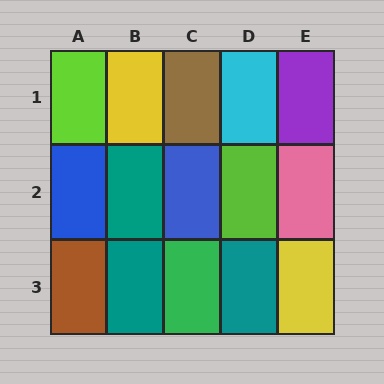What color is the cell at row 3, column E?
Yellow.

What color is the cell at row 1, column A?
Lime.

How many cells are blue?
2 cells are blue.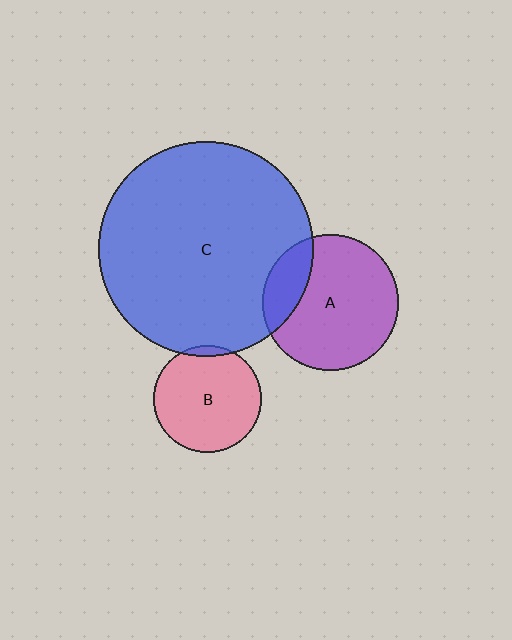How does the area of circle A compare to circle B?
Approximately 1.6 times.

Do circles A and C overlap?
Yes.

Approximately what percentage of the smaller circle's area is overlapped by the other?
Approximately 20%.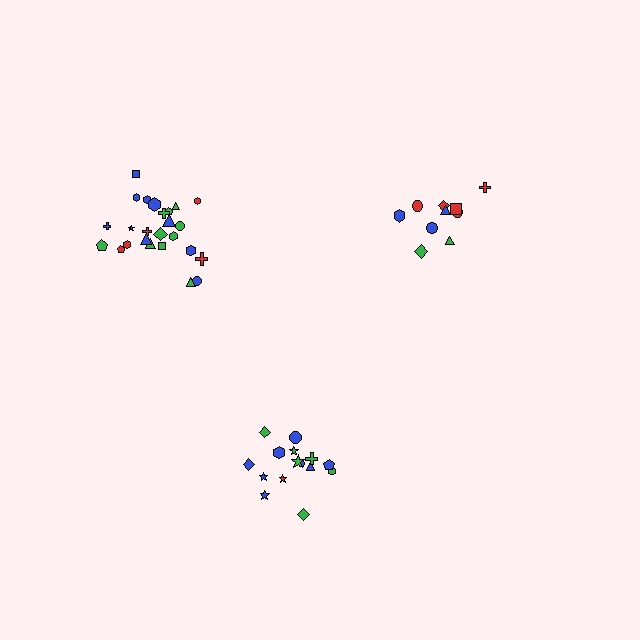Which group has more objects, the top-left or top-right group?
The top-left group.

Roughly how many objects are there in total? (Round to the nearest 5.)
Roughly 50 objects in total.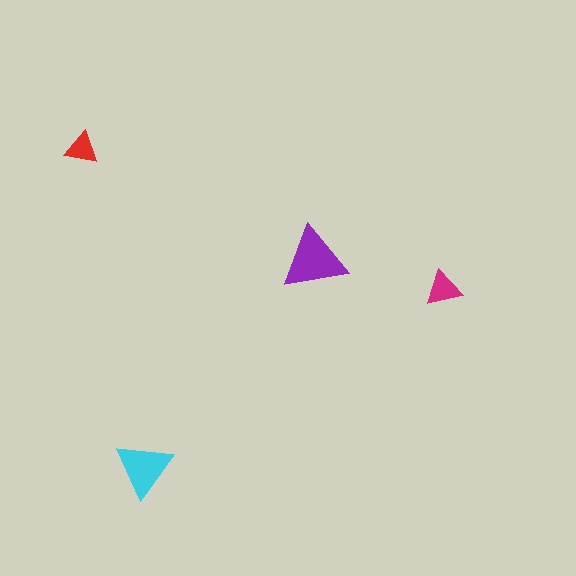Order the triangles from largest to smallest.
the purple one, the cyan one, the magenta one, the red one.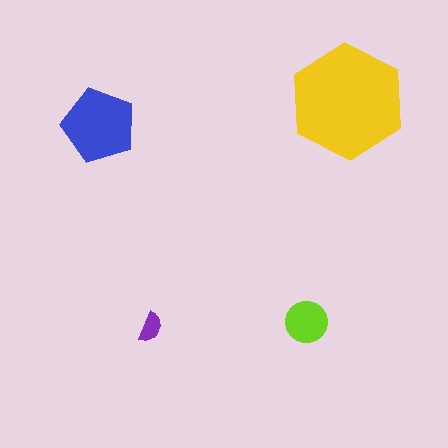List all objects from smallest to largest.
The purple semicircle, the lime circle, the blue pentagon, the yellow hexagon.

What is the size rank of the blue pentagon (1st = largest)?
2nd.